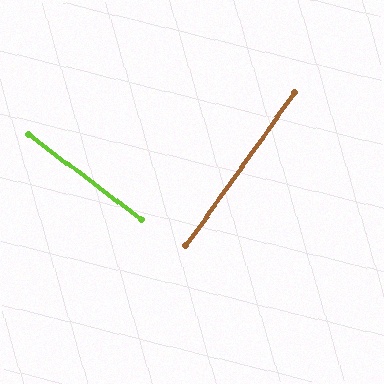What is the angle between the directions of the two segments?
Approximately 89 degrees.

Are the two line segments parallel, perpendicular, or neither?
Perpendicular — they meet at approximately 89°.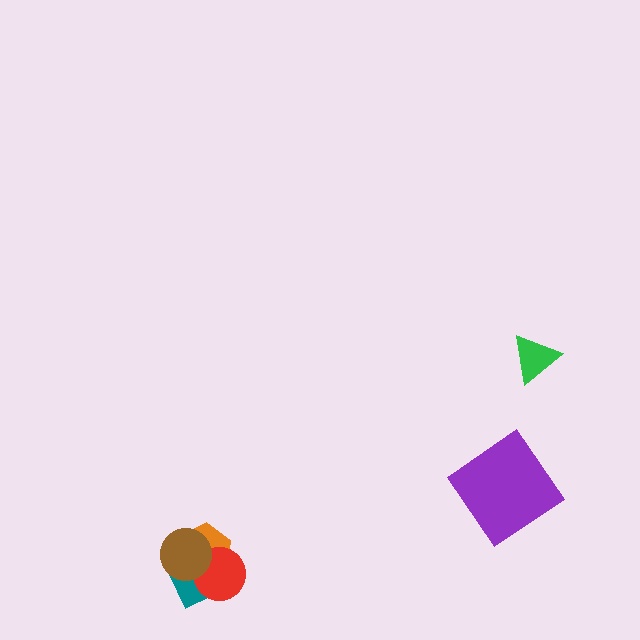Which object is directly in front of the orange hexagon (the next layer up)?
The red circle is directly in front of the orange hexagon.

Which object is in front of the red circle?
The brown circle is in front of the red circle.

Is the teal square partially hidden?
Yes, it is partially covered by another shape.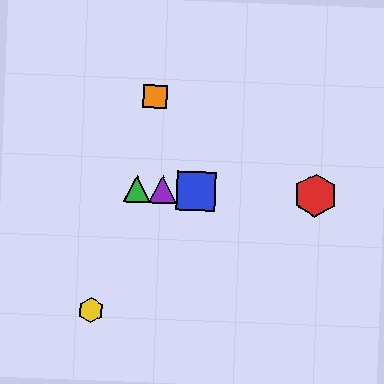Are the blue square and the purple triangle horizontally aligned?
Yes, both are at y≈191.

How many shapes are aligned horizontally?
4 shapes (the red hexagon, the blue square, the green triangle, the purple triangle) are aligned horizontally.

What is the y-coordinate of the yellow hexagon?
The yellow hexagon is at y≈310.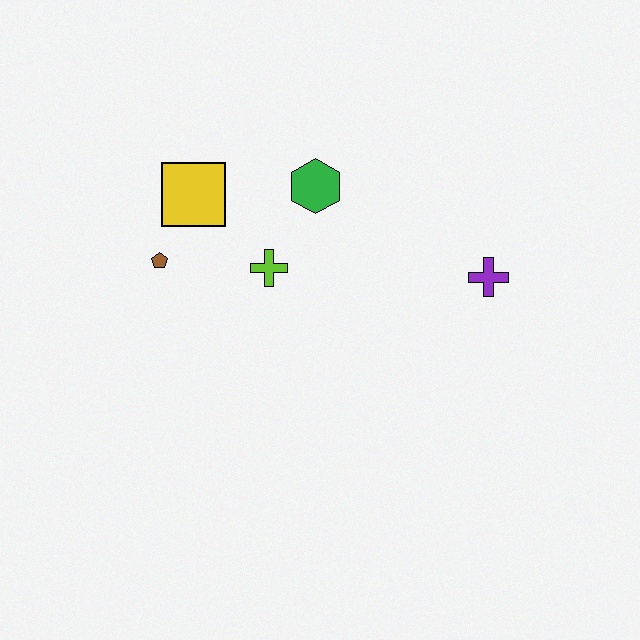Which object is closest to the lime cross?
The green hexagon is closest to the lime cross.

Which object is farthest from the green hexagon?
The purple cross is farthest from the green hexagon.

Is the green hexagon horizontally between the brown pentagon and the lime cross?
No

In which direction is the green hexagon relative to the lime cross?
The green hexagon is above the lime cross.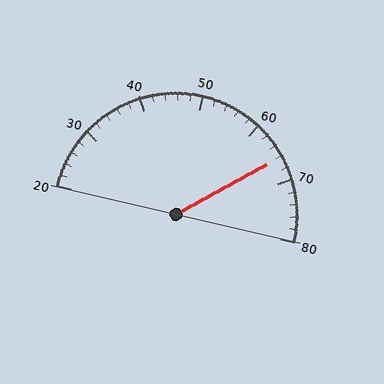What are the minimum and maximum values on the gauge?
The gauge ranges from 20 to 80.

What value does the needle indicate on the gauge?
The needle indicates approximately 66.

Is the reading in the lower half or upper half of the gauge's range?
The reading is in the upper half of the range (20 to 80).